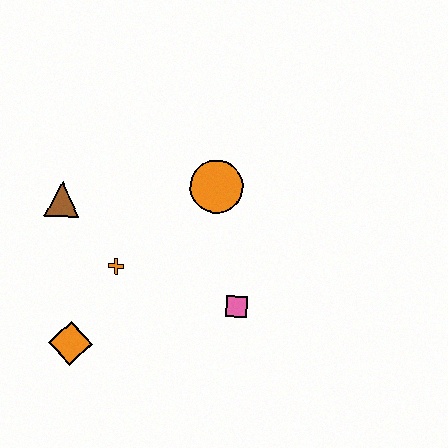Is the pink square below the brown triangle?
Yes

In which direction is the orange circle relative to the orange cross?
The orange circle is to the right of the orange cross.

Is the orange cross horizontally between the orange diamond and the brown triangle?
No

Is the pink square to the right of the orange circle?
Yes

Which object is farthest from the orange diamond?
The orange circle is farthest from the orange diamond.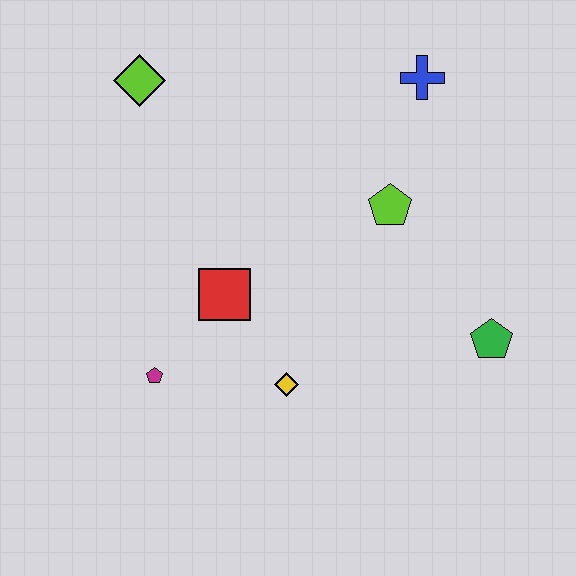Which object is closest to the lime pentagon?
The blue cross is closest to the lime pentagon.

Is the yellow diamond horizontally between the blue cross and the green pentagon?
No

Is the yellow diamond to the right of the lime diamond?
Yes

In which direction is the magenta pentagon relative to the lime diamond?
The magenta pentagon is below the lime diamond.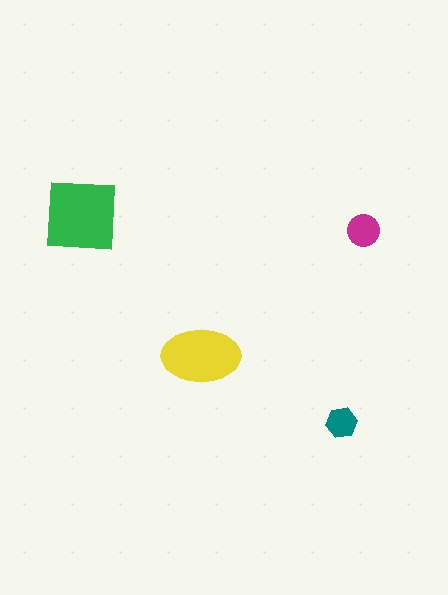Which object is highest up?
The green square is topmost.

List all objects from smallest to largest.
The teal hexagon, the magenta circle, the yellow ellipse, the green square.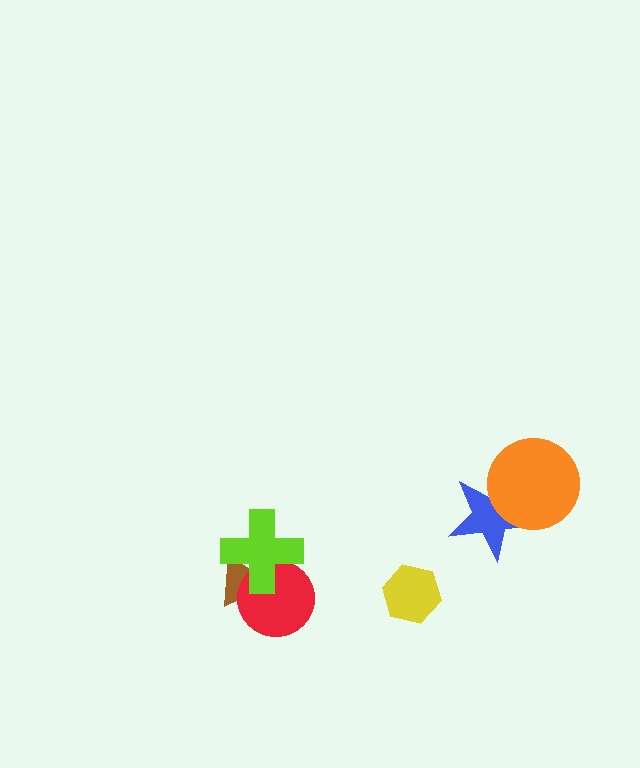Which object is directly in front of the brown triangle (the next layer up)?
The red circle is directly in front of the brown triangle.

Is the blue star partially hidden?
Yes, it is partially covered by another shape.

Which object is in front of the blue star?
The orange circle is in front of the blue star.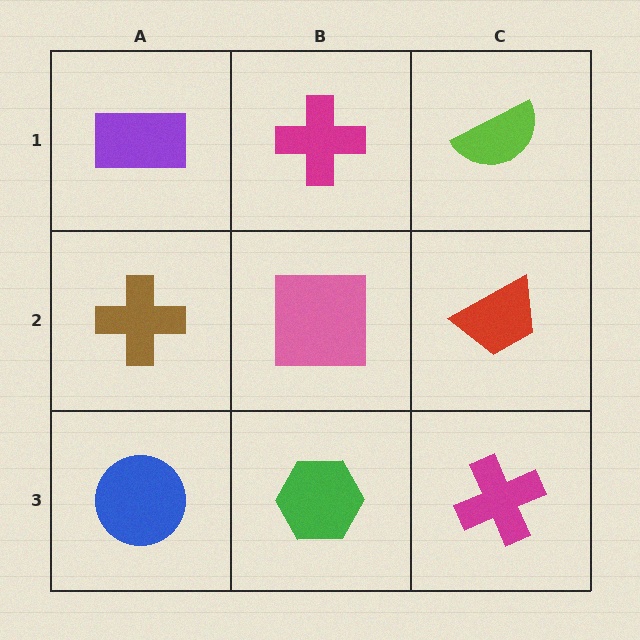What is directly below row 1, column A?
A brown cross.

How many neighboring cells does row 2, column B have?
4.